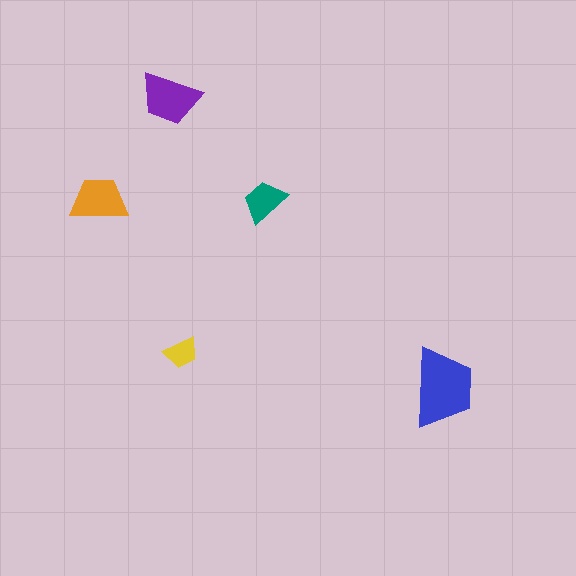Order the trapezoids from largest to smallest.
the blue one, the purple one, the orange one, the teal one, the yellow one.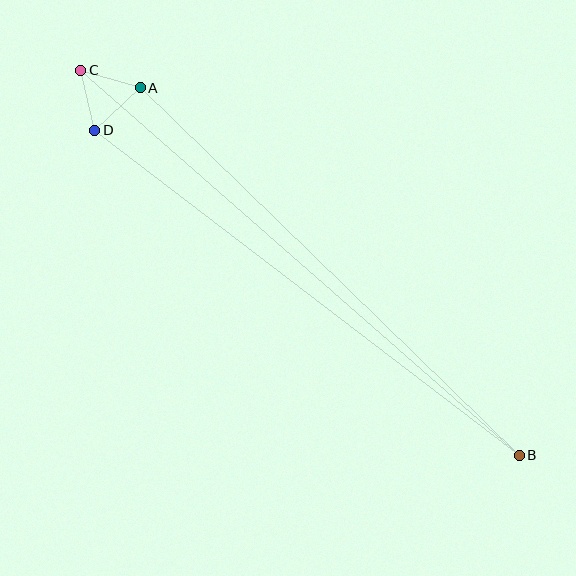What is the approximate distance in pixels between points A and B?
The distance between A and B is approximately 528 pixels.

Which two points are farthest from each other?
Points B and C are farthest from each other.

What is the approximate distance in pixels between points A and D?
The distance between A and D is approximately 62 pixels.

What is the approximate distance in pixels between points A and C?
The distance between A and C is approximately 62 pixels.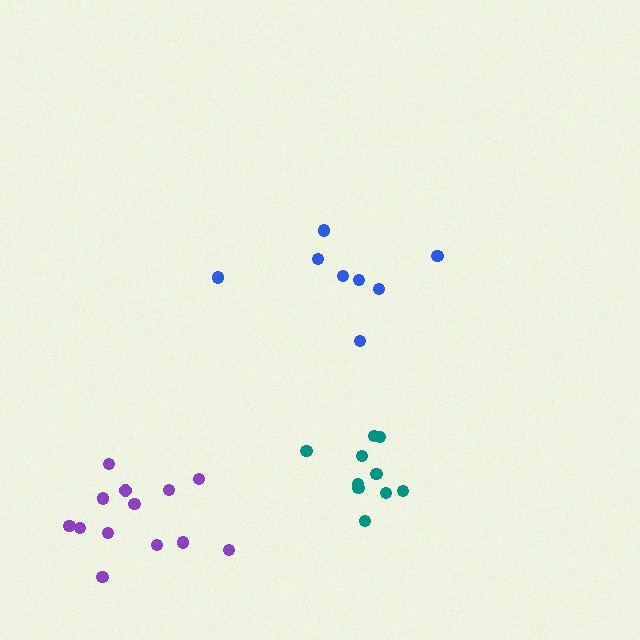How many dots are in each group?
Group 1: 13 dots, Group 2: 8 dots, Group 3: 10 dots (31 total).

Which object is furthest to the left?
The purple cluster is leftmost.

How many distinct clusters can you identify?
There are 3 distinct clusters.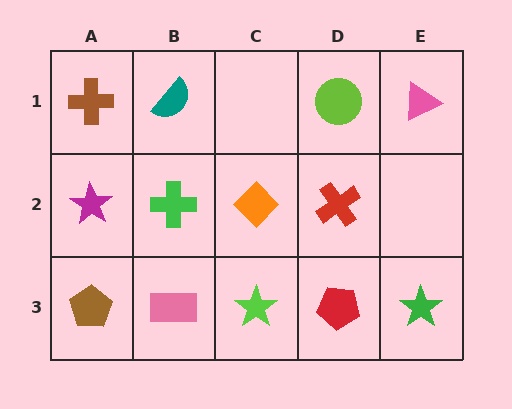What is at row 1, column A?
A brown cross.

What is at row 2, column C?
An orange diamond.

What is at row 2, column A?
A magenta star.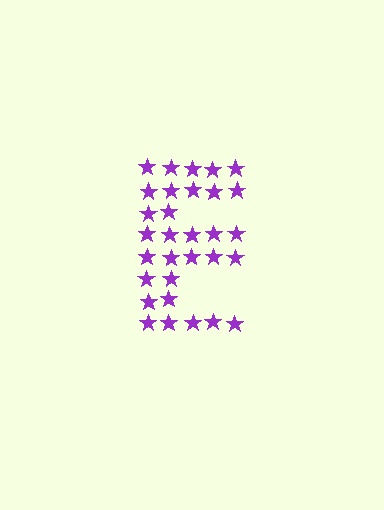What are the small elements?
The small elements are stars.